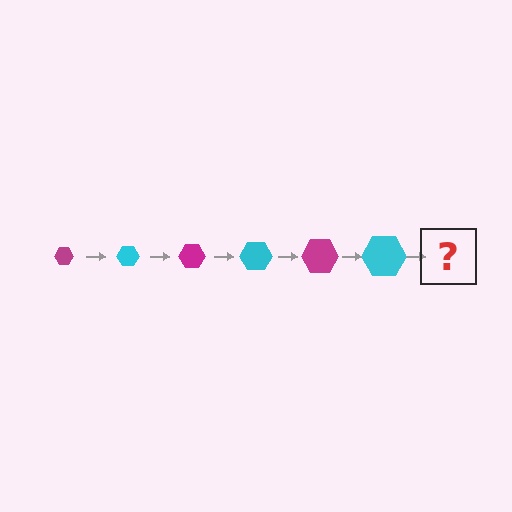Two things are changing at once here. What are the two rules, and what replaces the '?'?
The two rules are that the hexagon grows larger each step and the color cycles through magenta and cyan. The '?' should be a magenta hexagon, larger than the previous one.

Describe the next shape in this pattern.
It should be a magenta hexagon, larger than the previous one.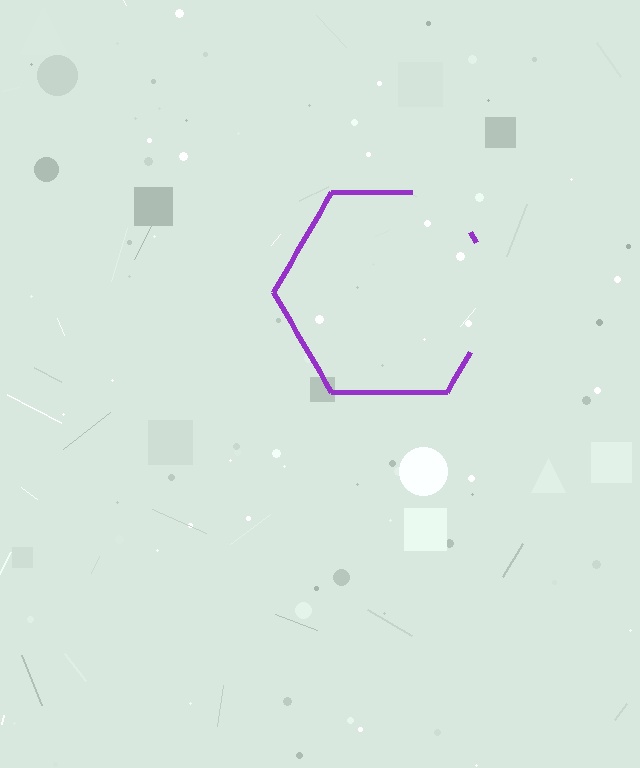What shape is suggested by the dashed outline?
The dashed outline suggests a hexagon.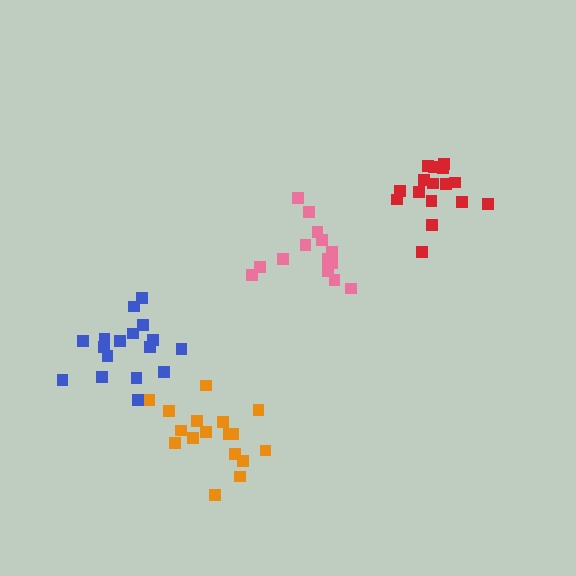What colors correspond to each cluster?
The clusters are colored: red, orange, pink, blue.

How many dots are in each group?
Group 1: 16 dots, Group 2: 17 dots, Group 3: 14 dots, Group 4: 17 dots (64 total).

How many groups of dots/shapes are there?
There are 4 groups.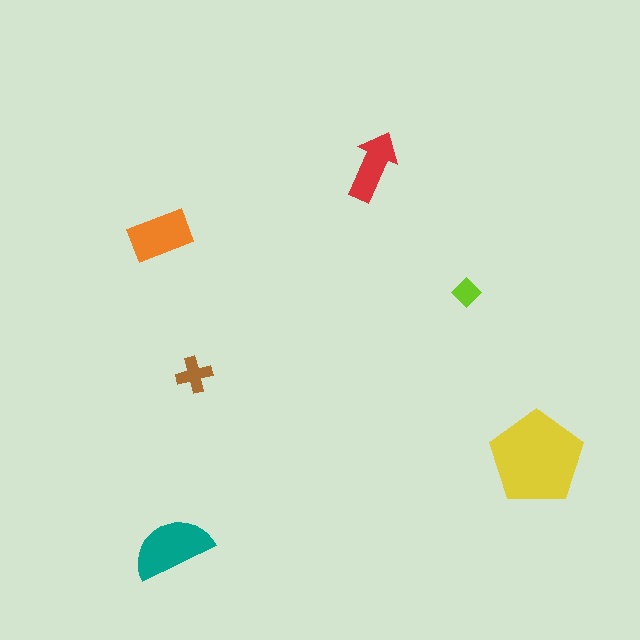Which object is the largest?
The yellow pentagon.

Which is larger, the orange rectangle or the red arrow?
The orange rectangle.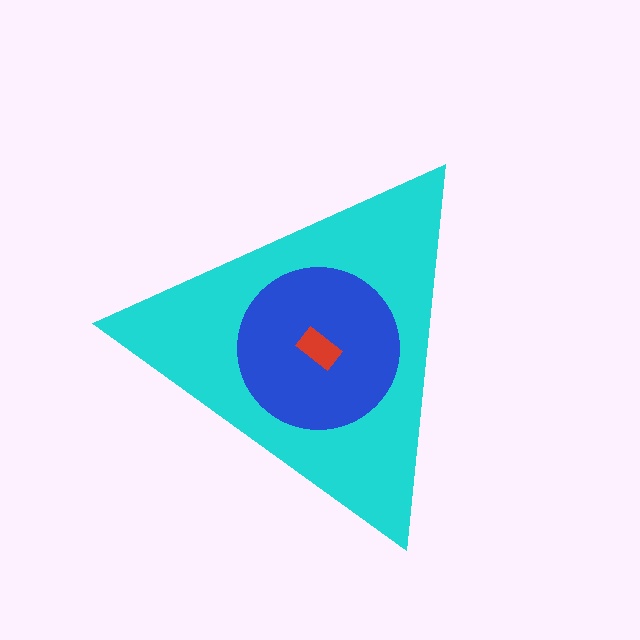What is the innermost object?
The red rectangle.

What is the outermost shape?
The cyan triangle.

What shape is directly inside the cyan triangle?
The blue circle.